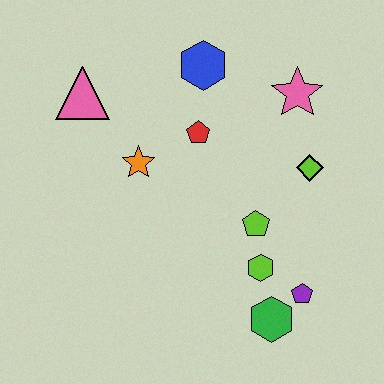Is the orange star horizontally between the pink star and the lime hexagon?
No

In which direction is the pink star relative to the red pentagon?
The pink star is to the right of the red pentagon.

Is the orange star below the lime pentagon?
No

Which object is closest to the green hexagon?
The purple pentagon is closest to the green hexagon.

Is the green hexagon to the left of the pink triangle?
No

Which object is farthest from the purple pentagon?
The pink triangle is farthest from the purple pentagon.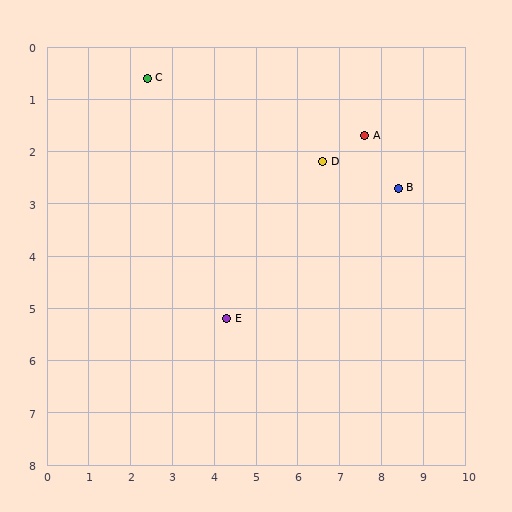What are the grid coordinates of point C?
Point C is at approximately (2.4, 0.6).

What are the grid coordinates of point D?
Point D is at approximately (6.6, 2.2).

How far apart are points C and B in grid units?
Points C and B are about 6.4 grid units apart.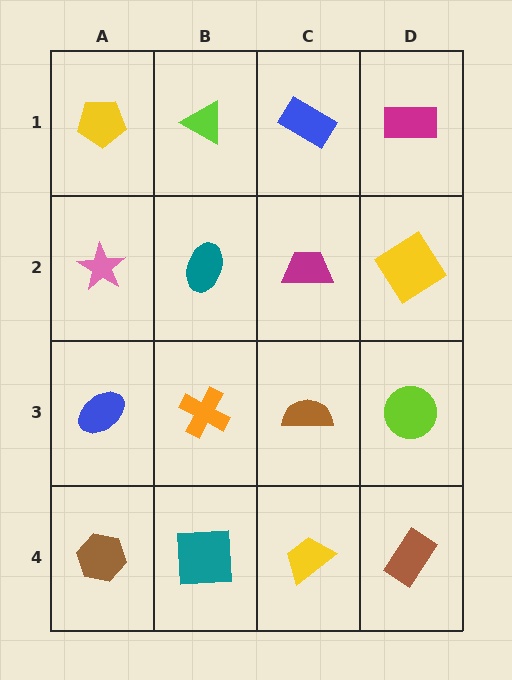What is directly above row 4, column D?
A lime circle.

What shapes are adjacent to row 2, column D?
A magenta rectangle (row 1, column D), a lime circle (row 3, column D), a magenta trapezoid (row 2, column C).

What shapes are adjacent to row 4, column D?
A lime circle (row 3, column D), a yellow trapezoid (row 4, column C).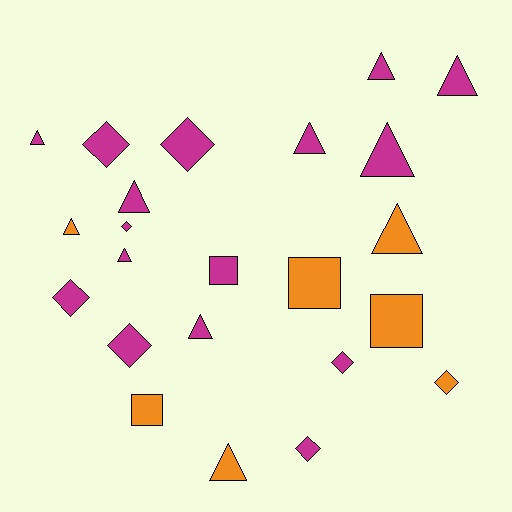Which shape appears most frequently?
Triangle, with 11 objects.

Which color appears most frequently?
Magenta, with 16 objects.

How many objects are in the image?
There are 23 objects.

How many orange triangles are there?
There are 3 orange triangles.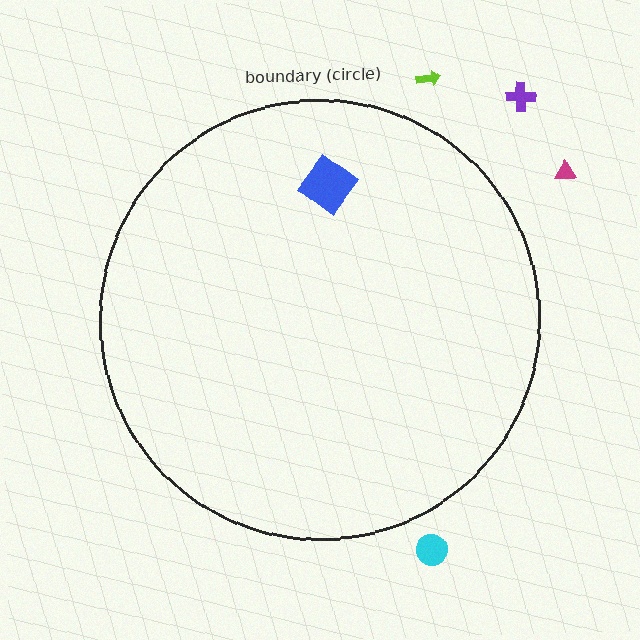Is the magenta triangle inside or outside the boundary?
Outside.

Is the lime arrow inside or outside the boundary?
Outside.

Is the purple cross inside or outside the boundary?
Outside.